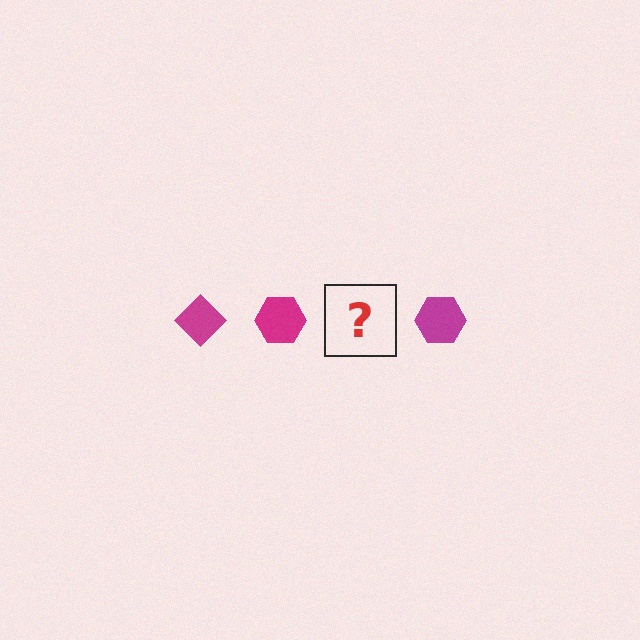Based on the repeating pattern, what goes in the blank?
The blank should be a magenta diamond.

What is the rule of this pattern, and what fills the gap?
The rule is that the pattern cycles through diamond, hexagon shapes in magenta. The gap should be filled with a magenta diamond.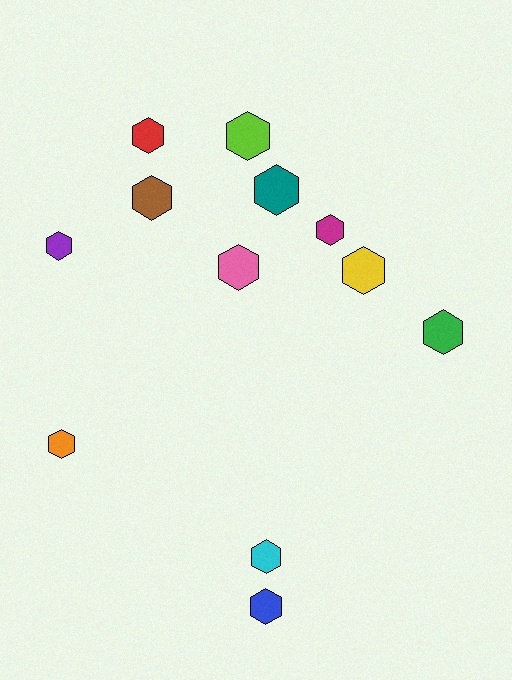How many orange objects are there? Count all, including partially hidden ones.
There is 1 orange object.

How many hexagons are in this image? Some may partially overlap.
There are 12 hexagons.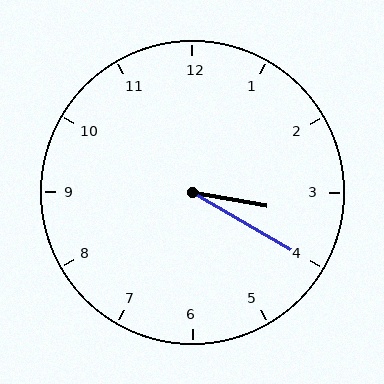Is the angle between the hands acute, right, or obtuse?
It is acute.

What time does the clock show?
3:20.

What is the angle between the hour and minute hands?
Approximately 20 degrees.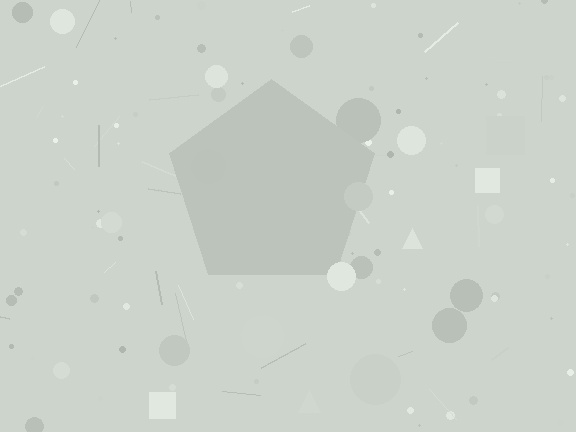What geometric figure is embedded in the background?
A pentagon is embedded in the background.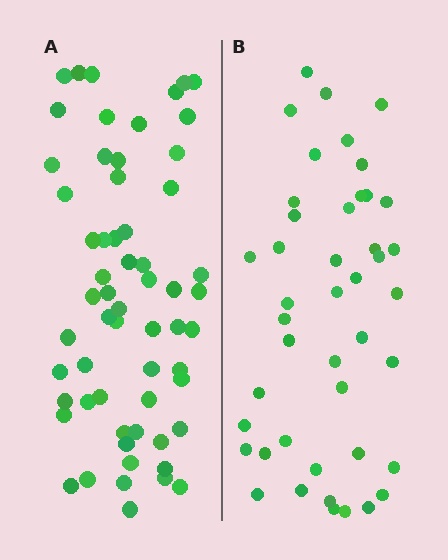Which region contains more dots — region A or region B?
Region A (the left region) has more dots.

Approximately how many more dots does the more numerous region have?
Region A has approximately 15 more dots than region B.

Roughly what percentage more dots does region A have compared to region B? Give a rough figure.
About 35% more.